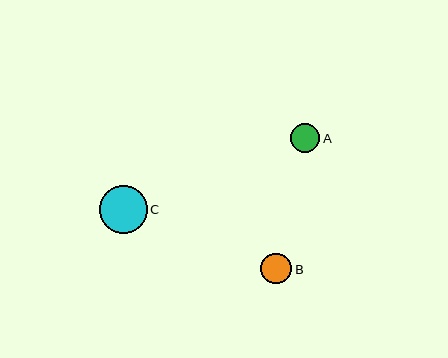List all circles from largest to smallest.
From largest to smallest: C, B, A.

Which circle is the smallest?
Circle A is the smallest with a size of approximately 29 pixels.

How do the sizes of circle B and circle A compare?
Circle B and circle A are approximately the same size.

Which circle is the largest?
Circle C is the largest with a size of approximately 48 pixels.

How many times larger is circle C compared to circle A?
Circle C is approximately 1.7 times the size of circle A.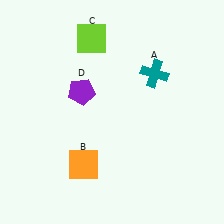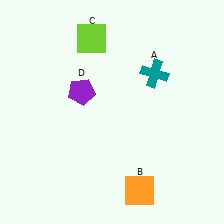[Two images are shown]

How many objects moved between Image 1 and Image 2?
1 object moved between the two images.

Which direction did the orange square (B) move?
The orange square (B) moved right.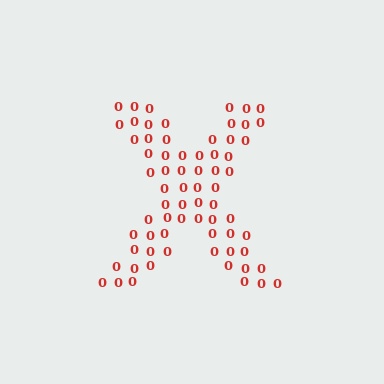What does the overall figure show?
The overall figure shows the letter X.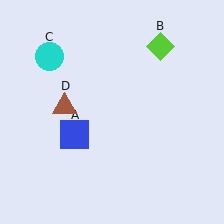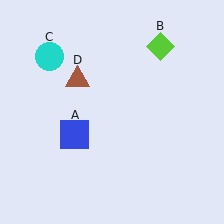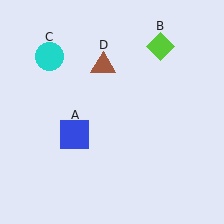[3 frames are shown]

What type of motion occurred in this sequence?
The brown triangle (object D) rotated clockwise around the center of the scene.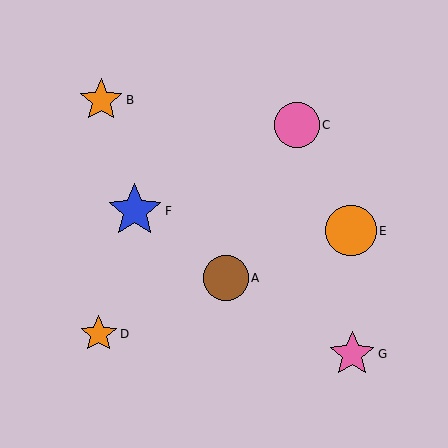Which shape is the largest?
The blue star (labeled F) is the largest.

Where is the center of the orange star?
The center of the orange star is at (101, 100).